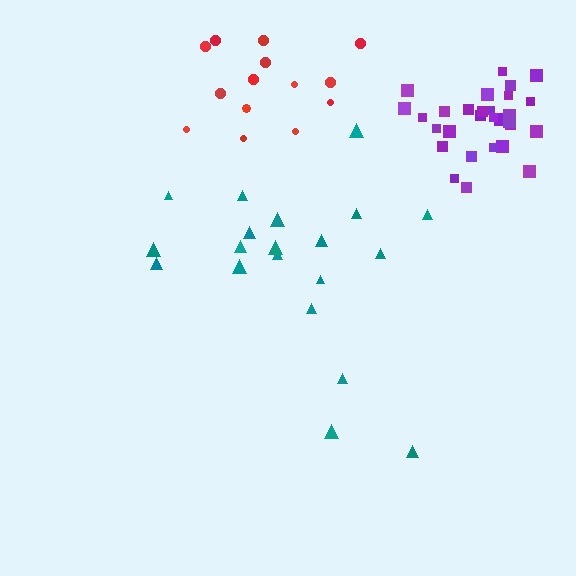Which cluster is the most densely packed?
Purple.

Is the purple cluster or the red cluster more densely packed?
Purple.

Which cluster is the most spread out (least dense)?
Red.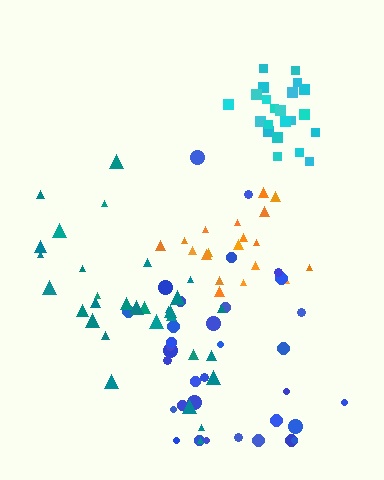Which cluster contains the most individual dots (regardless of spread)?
Blue (34).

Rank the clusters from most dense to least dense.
cyan, orange, teal, blue.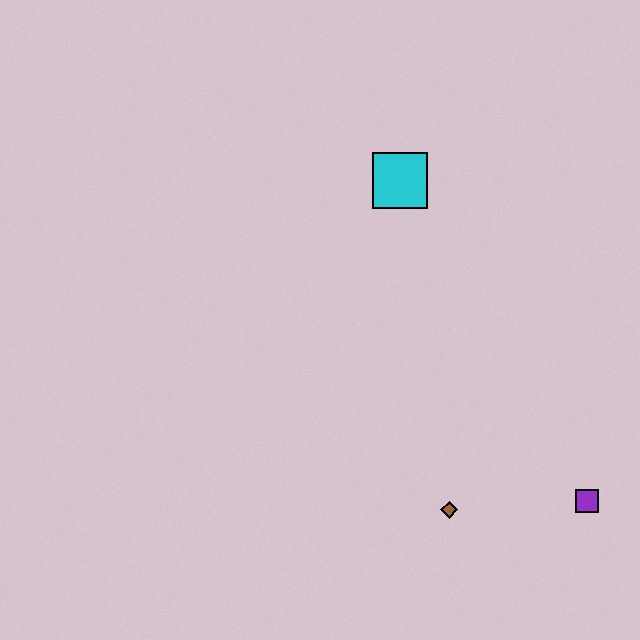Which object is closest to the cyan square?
The brown diamond is closest to the cyan square.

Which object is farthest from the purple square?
The cyan square is farthest from the purple square.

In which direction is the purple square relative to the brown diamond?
The purple square is to the right of the brown diamond.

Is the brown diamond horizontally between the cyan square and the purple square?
Yes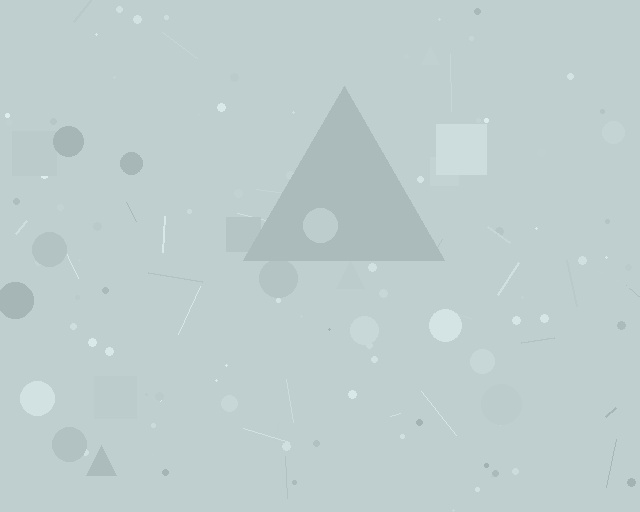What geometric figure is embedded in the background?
A triangle is embedded in the background.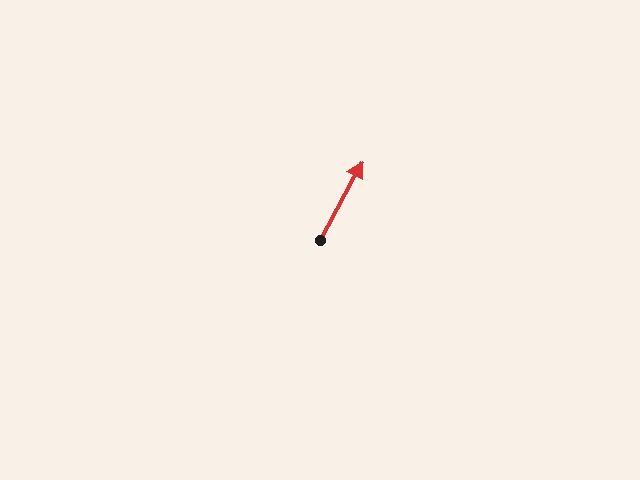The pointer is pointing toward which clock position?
Roughly 1 o'clock.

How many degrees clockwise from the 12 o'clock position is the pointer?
Approximately 28 degrees.